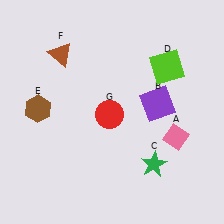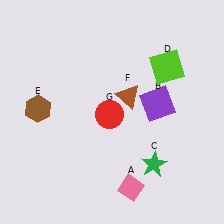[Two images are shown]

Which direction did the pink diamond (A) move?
The pink diamond (A) moved down.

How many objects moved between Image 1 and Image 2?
2 objects moved between the two images.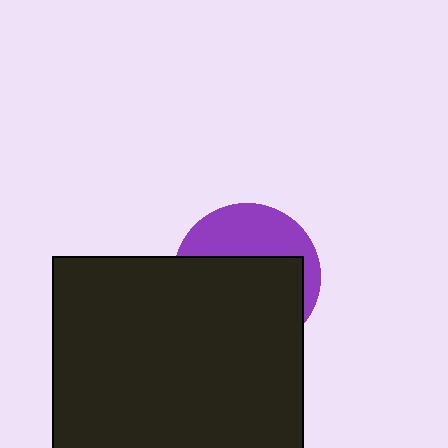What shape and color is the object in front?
The object in front is a black square.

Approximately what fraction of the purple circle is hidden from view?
Roughly 63% of the purple circle is hidden behind the black square.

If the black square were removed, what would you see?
You would see the complete purple circle.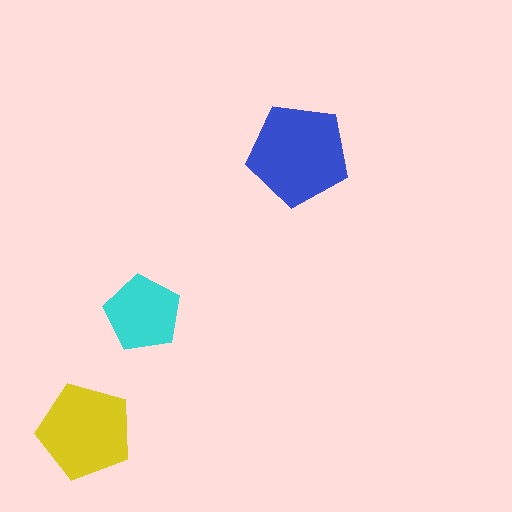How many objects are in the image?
There are 3 objects in the image.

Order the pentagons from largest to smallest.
the blue one, the yellow one, the cyan one.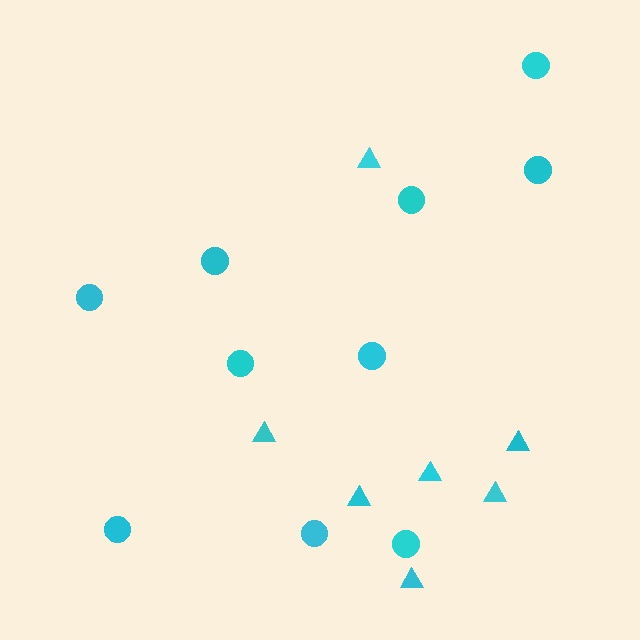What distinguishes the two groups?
There are 2 groups: one group of triangles (7) and one group of circles (10).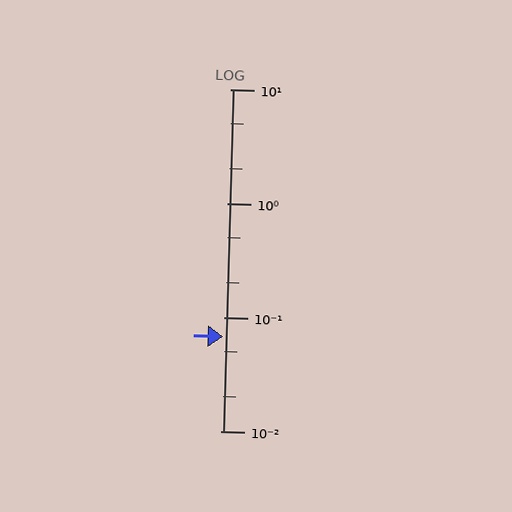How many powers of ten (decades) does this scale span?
The scale spans 3 decades, from 0.01 to 10.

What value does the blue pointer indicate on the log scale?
The pointer indicates approximately 0.068.